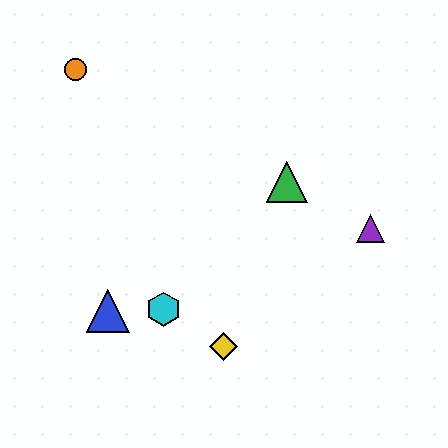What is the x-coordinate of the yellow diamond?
The yellow diamond is at x≈223.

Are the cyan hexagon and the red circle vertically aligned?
Yes, both are at x≈164.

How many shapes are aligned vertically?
2 shapes (the red circle, the cyan hexagon) are aligned vertically.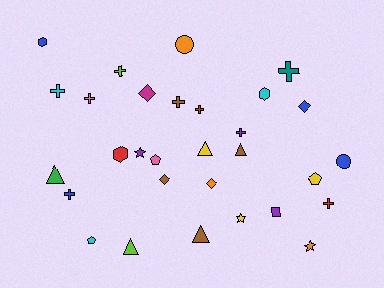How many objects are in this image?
There are 30 objects.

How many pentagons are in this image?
There are 3 pentagons.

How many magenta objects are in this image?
There is 1 magenta object.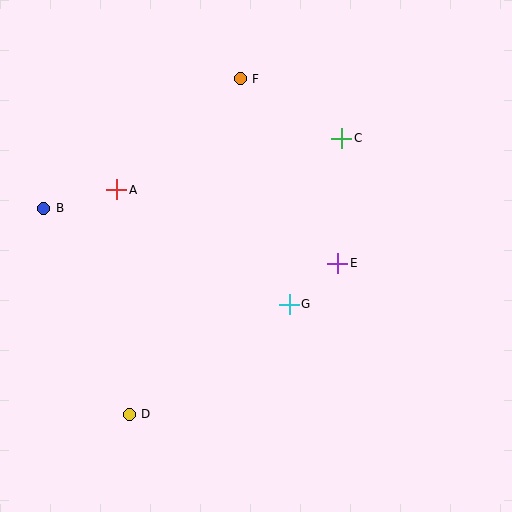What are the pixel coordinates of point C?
Point C is at (342, 138).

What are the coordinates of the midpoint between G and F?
The midpoint between G and F is at (265, 191).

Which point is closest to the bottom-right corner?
Point E is closest to the bottom-right corner.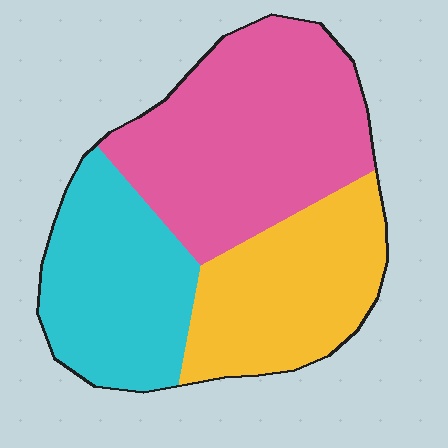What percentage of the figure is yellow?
Yellow covers around 30% of the figure.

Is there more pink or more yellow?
Pink.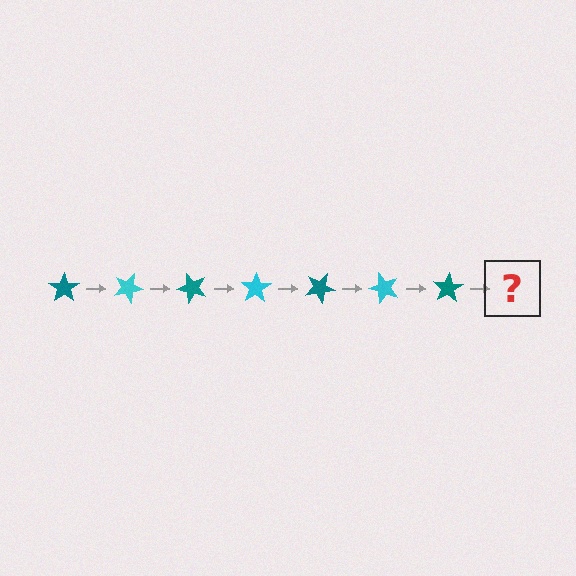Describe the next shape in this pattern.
It should be a cyan star, rotated 175 degrees from the start.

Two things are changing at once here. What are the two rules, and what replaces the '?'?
The two rules are that it rotates 25 degrees each step and the color cycles through teal and cyan. The '?' should be a cyan star, rotated 175 degrees from the start.